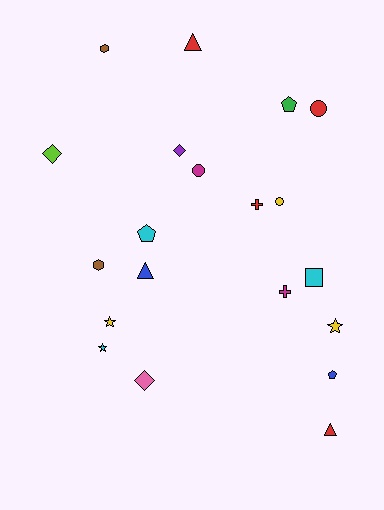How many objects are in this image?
There are 20 objects.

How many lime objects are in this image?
There is 1 lime object.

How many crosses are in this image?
There are 2 crosses.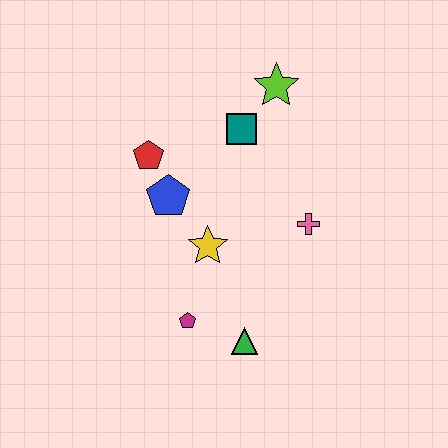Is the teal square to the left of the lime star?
Yes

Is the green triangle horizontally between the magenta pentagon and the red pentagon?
No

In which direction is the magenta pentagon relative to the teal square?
The magenta pentagon is below the teal square.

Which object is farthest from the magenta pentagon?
The lime star is farthest from the magenta pentagon.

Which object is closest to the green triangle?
The magenta pentagon is closest to the green triangle.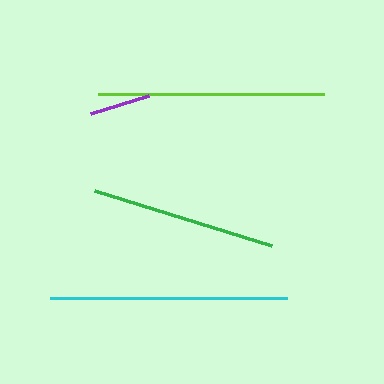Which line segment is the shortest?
The purple line is the shortest at approximately 61 pixels.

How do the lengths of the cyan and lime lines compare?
The cyan and lime lines are approximately the same length.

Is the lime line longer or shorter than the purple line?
The lime line is longer than the purple line.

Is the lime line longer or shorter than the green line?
The lime line is longer than the green line.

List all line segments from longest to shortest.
From longest to shortest: cyan, lime, green, purple.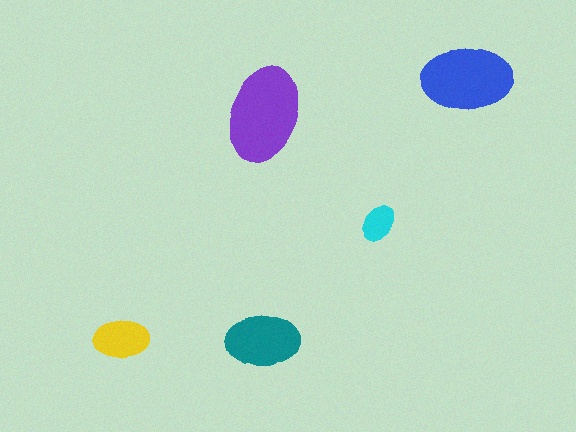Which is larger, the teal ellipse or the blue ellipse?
The blue one.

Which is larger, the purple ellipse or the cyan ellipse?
The purple one.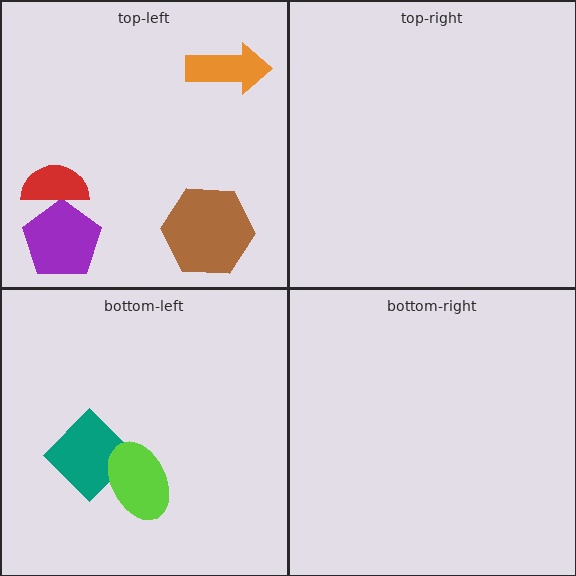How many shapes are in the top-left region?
4.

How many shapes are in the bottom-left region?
2.